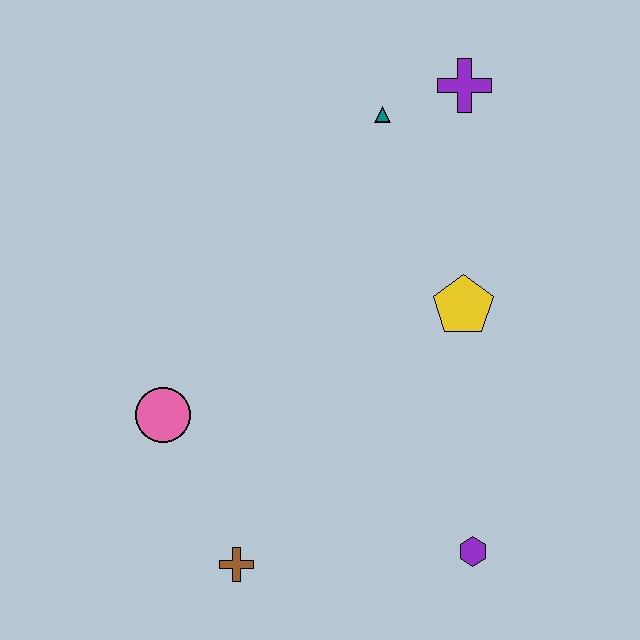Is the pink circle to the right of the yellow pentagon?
No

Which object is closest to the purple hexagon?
The brown cross is closest to the purple hexagon.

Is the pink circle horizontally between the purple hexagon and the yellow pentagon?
No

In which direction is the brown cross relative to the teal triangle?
The brown cross is below the teal triangle.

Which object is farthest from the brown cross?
The purple cross is farthest from the brown cross.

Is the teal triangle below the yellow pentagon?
No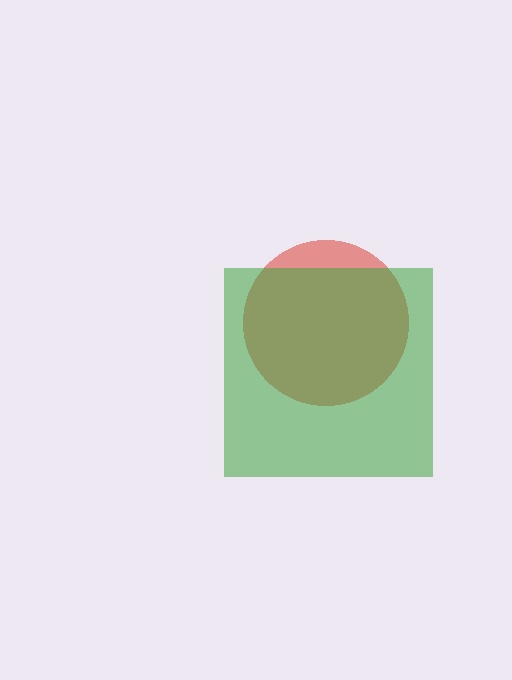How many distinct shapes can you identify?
There are 2 distinct shapes: a red circle, a green square.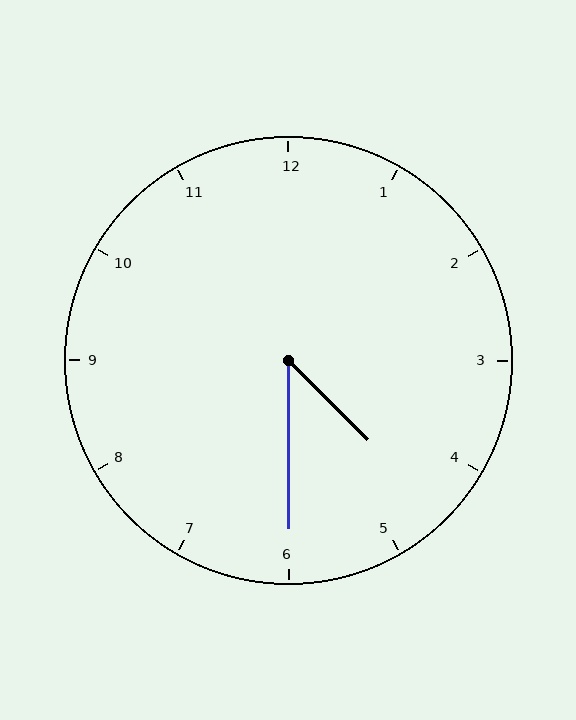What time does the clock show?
4:30.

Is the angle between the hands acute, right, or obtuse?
It is acute.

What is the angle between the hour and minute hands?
Approximately 45 degrees.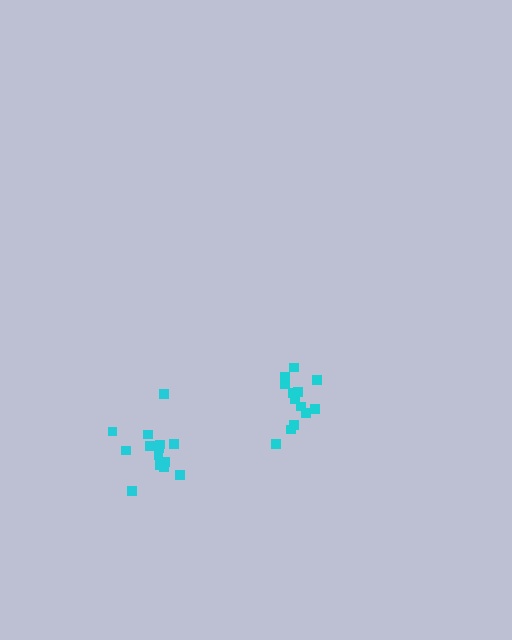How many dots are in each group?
Group 1: 13 dots, Group 2: 14 dots (27 total).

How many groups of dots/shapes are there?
There are 2 groups.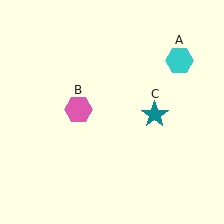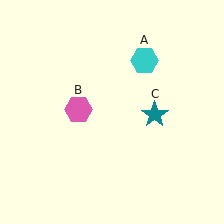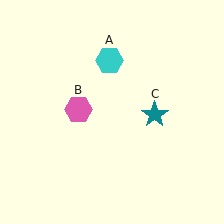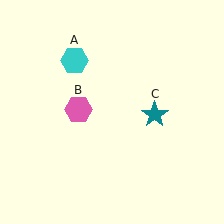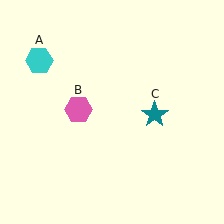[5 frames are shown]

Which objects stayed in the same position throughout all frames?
Pink hexagon (object B) and teal star (object C) remained stationary.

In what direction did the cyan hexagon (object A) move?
The cyan hexagon (object A) moved left.